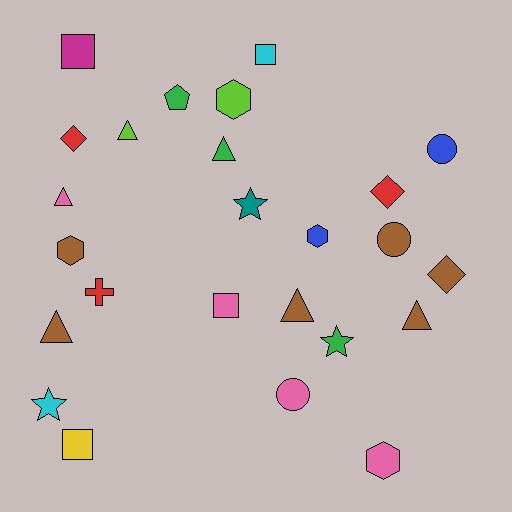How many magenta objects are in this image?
There is 1 magenta object.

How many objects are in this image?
There are 25 objects.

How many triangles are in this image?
There are 6 triangles.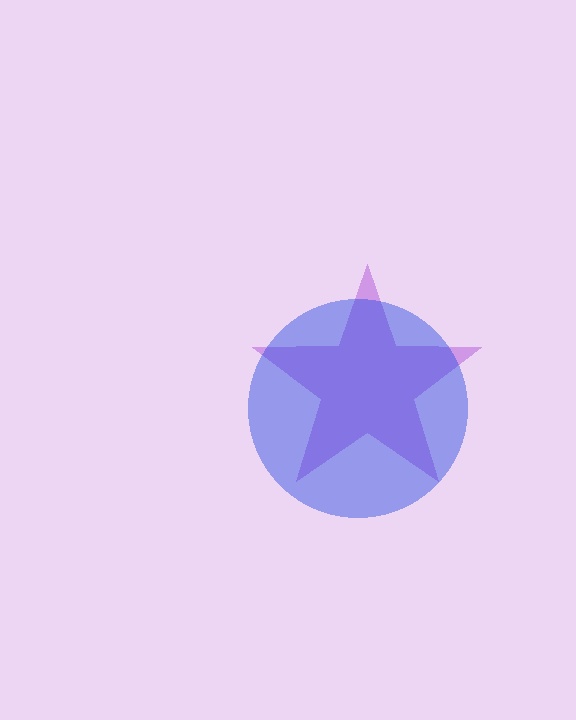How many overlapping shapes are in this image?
There are 2 overlapping shapes in the image.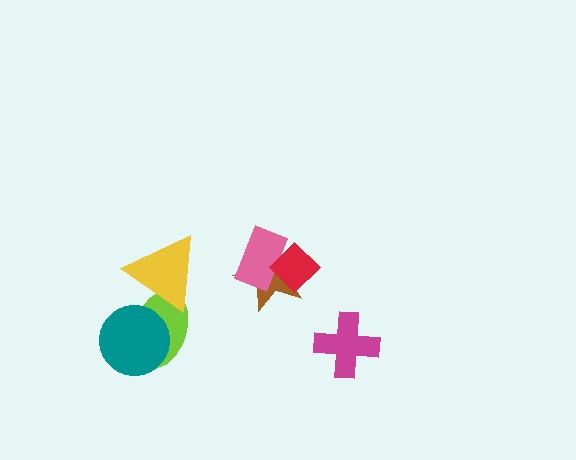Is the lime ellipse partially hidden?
Yes, it is partially covered by another shape.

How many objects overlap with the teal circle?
1 object overlaps with the teal circle.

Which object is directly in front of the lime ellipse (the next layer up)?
The teal circle is directly in front of the lime ellipse.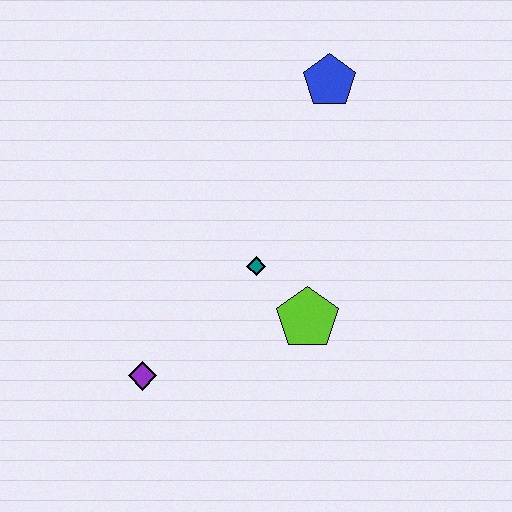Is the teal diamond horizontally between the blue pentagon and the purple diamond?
Yes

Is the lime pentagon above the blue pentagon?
No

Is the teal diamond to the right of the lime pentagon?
No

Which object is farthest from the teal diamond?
The blue pentagon is farthest from the teal diamond.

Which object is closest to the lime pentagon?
The teal diamond is closest to the lime pentagon.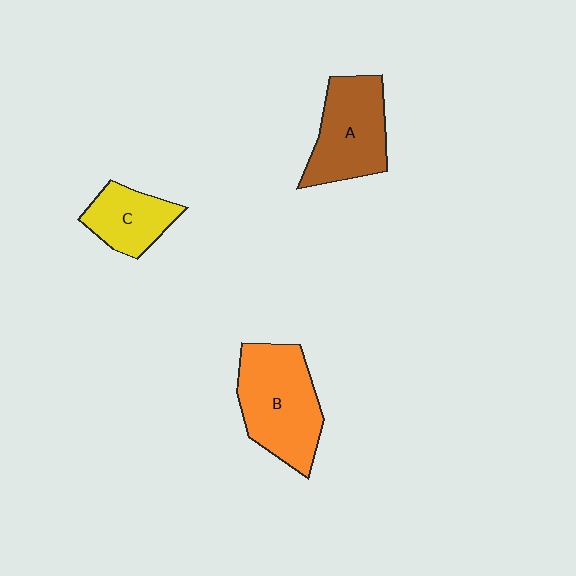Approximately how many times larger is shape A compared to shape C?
Approximately 1.5 times.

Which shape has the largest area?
Shape B (orange).